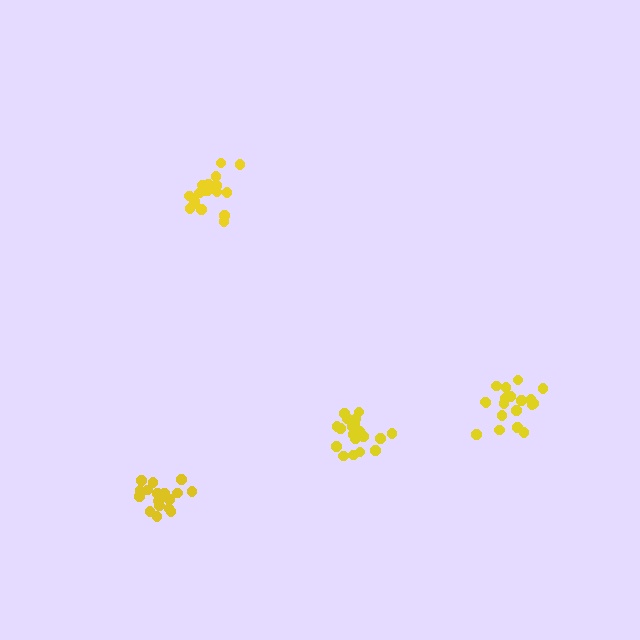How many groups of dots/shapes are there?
There are 4 groups.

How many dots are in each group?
Group 1: 19 dots, Group 2: 19 dots, Group 3: 19 dots, Group 4: 19 dots (76 total).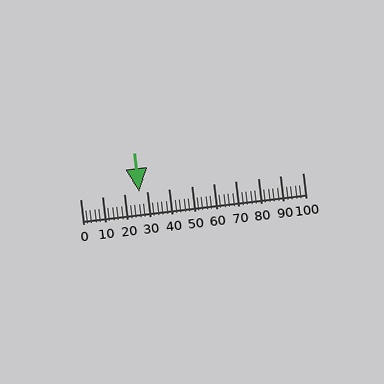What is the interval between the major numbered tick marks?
The major tick marks are spaced 10 units apart.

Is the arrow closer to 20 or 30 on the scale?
The arrow is closer to 30.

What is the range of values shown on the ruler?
The ruler shows values from 0 to 100.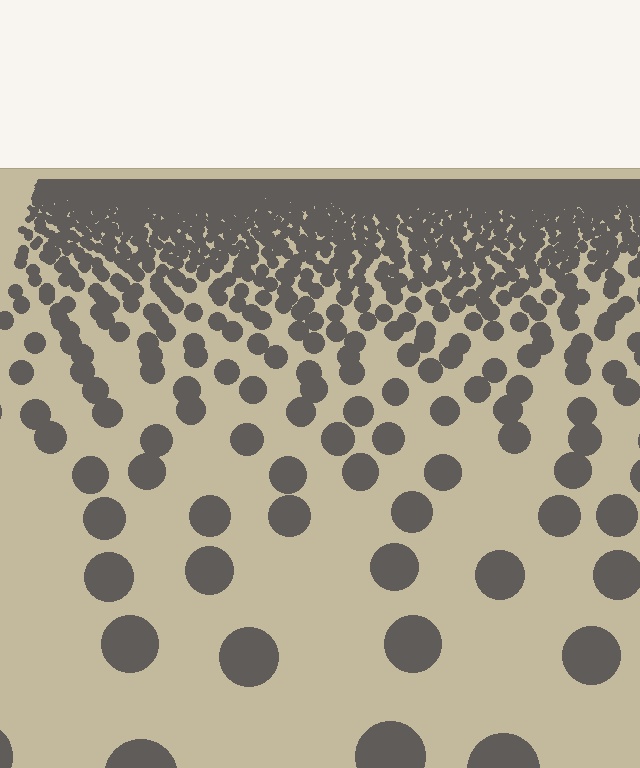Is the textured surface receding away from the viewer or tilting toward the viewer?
The surface is receding away from the viewer. Texture elements get smaller and denser toward the top.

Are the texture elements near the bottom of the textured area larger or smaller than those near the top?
Larger. Near the bottom, elements are closer to the viewer and appear at a bigger on-screen size.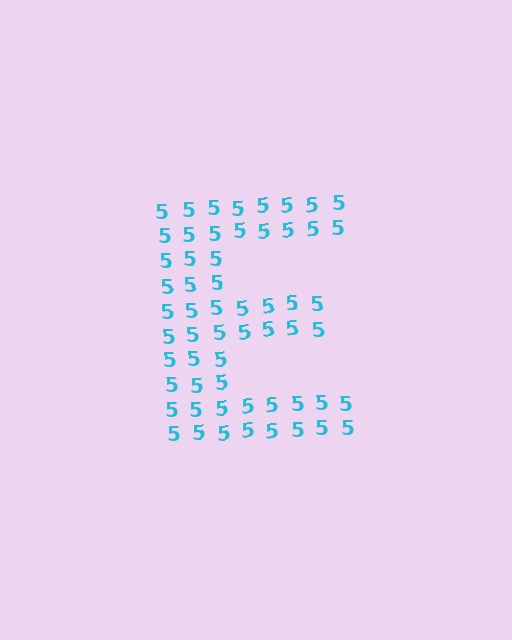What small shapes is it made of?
It is made of small digit 5's.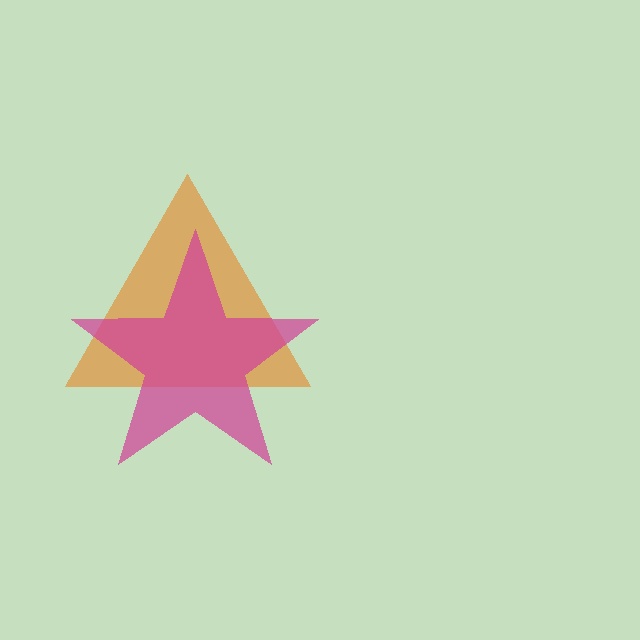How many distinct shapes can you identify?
There are 2 distinct shapes: an orange triangle, a magenta star.